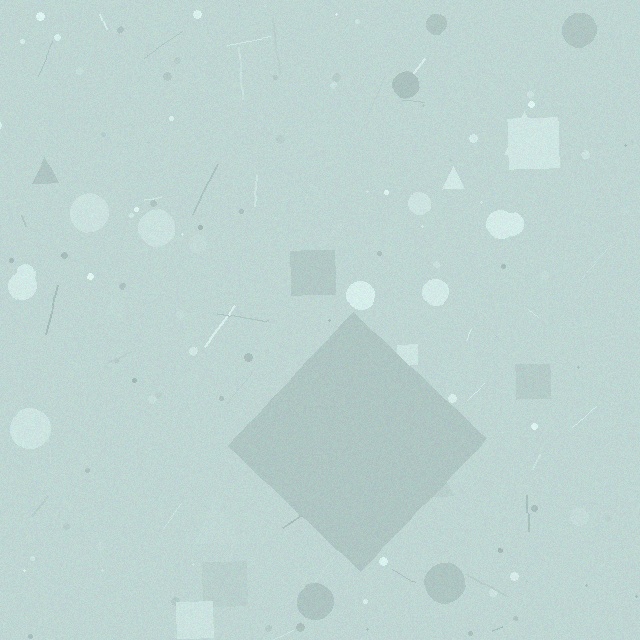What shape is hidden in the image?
A diamond is hidden in the image.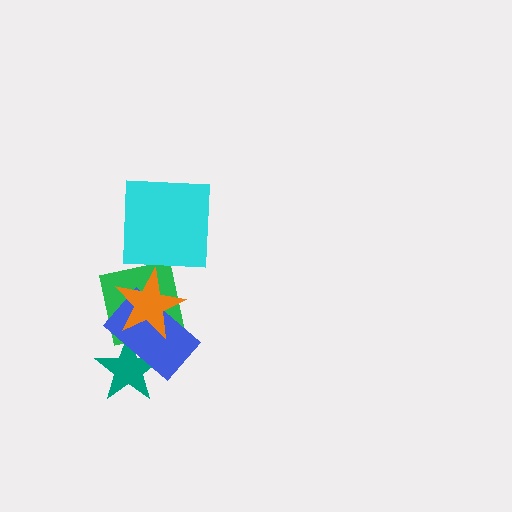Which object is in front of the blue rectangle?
The orange star is in front of the blue rectangle.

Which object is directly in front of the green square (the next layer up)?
The blue rectangle is directly in front of the green square.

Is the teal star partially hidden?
Yes, it is partially covered by another shape.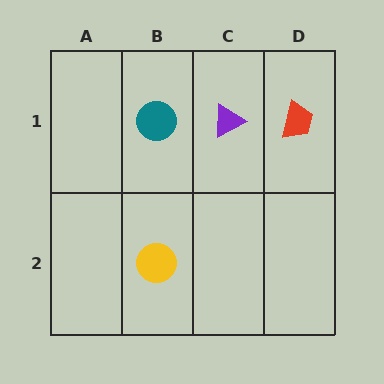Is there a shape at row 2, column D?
No, that cell is empty.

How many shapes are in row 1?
3 shapes.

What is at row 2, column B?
A yellow circle.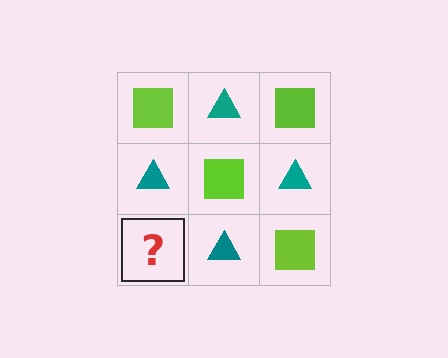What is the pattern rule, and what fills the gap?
The rule is that it alternates lime square and teal triangle in a checkerboard pattern. The gap should be filled with a lime square.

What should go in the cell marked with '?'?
The missing cell should contain a lime square.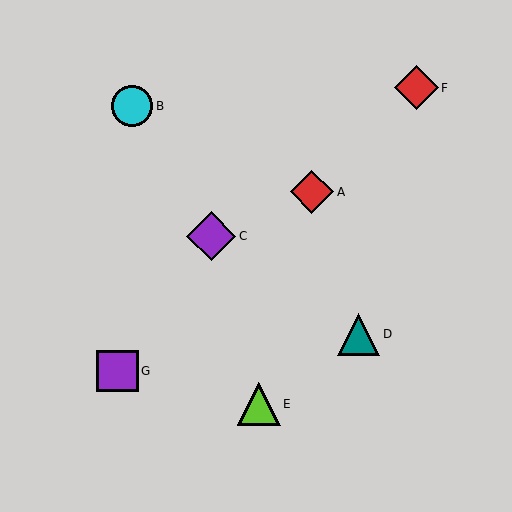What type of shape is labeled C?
Shape C is a purple diamond.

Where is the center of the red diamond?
The center of the red diamond is at (312, 192).